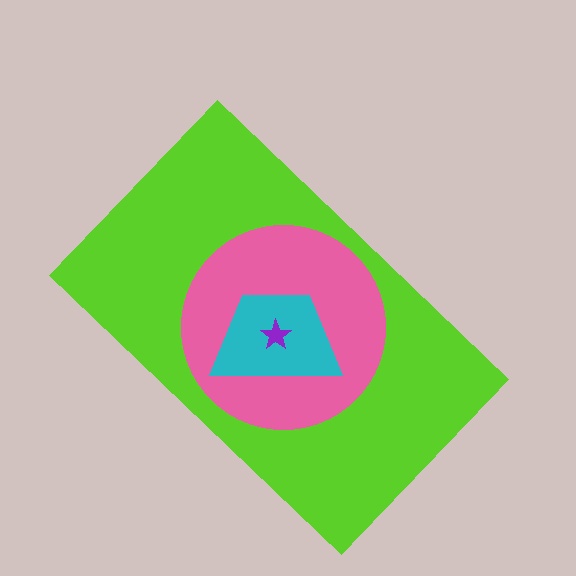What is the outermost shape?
The lime rectangle.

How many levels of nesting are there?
4.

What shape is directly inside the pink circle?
The cyan trapezoid.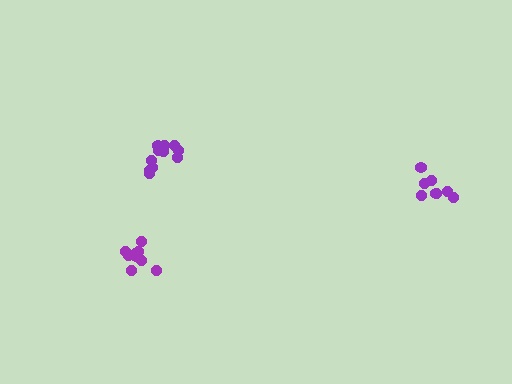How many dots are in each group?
Group 1: 11 dots, Group 2: 9 dots, Group 3: 8 dots (28 total).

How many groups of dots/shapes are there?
There are 3 groups.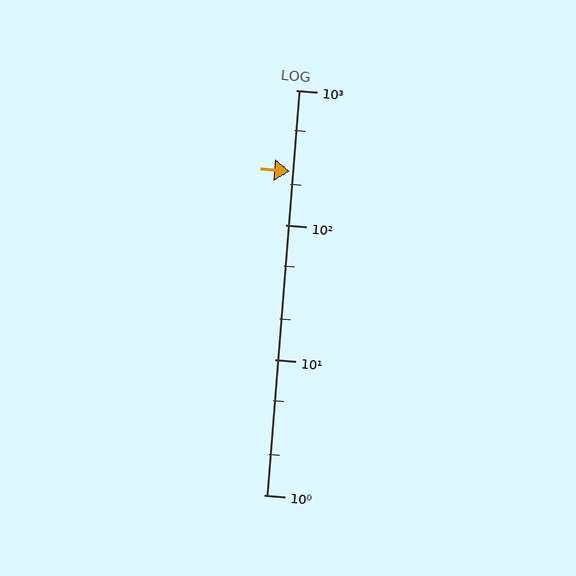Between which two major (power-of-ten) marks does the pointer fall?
The pointer is between 100 and 1000.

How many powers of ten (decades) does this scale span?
The scale spans 3 decades, from 1 to 1000.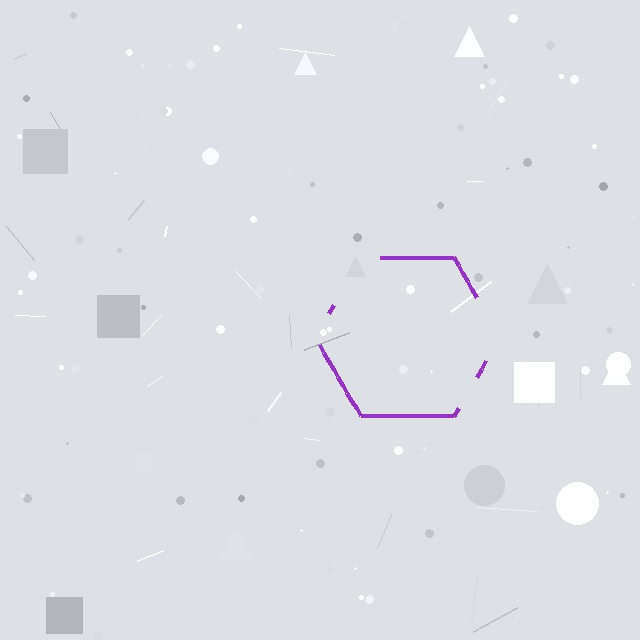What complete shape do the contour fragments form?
The contour fragments form a hexagon.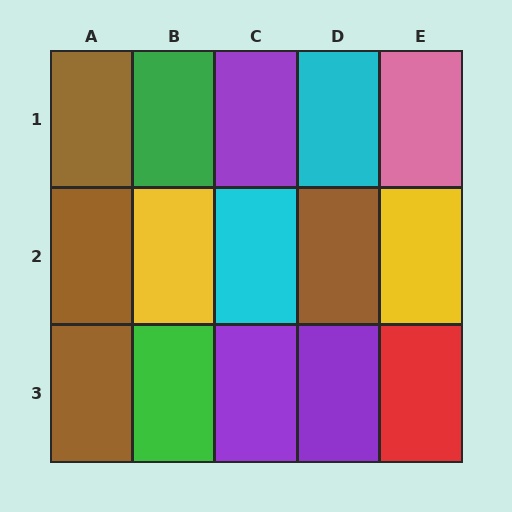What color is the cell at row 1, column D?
Cyan.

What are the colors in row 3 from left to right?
Brown, green, purple, purple, red.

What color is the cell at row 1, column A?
Brown.